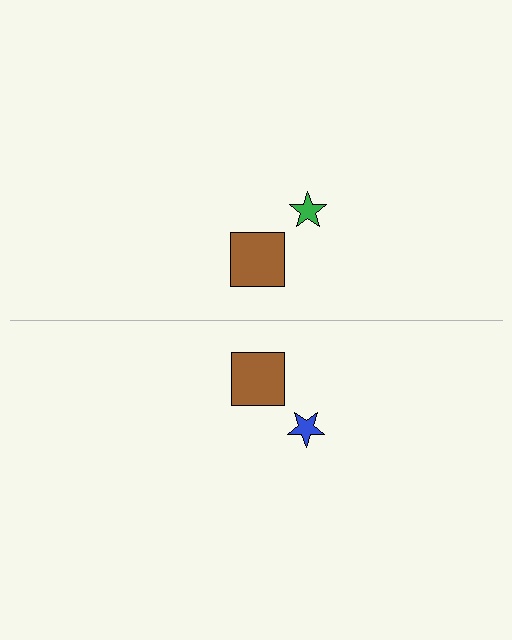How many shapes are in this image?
There are 4 shapes in this image.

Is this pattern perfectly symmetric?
No, the pattern is not perfectly symmetric. The blue star on the bottom side breaks the symmetry — its mirror counterpart is green.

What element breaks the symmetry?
The blue star on the bottom side breaks the symmetry — its mirror counterpart is green.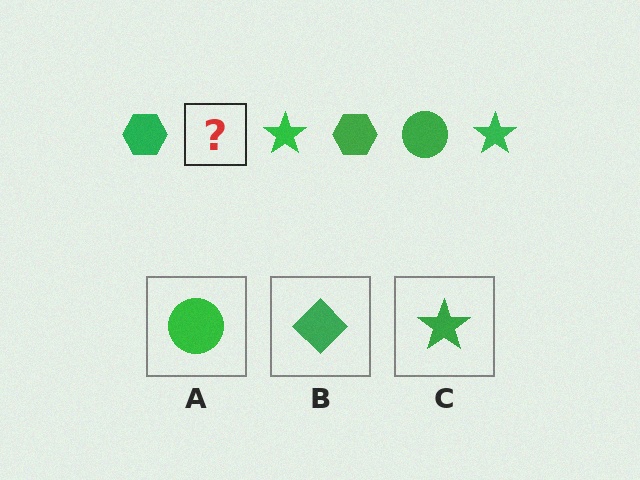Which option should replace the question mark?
Option A.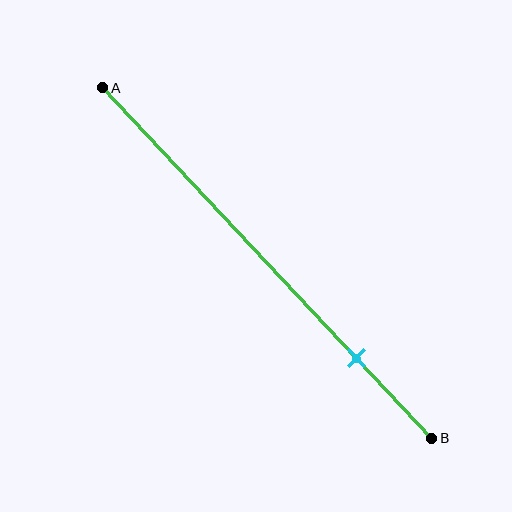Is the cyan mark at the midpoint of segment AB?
No, the mark is at about 75% from A, not at the 50% midpoint.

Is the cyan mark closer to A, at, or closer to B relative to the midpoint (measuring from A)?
The cyan mark is closer to point B than the midpoint of segment AB.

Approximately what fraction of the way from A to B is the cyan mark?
The cyan mark is approximately 75% of the way from A to B.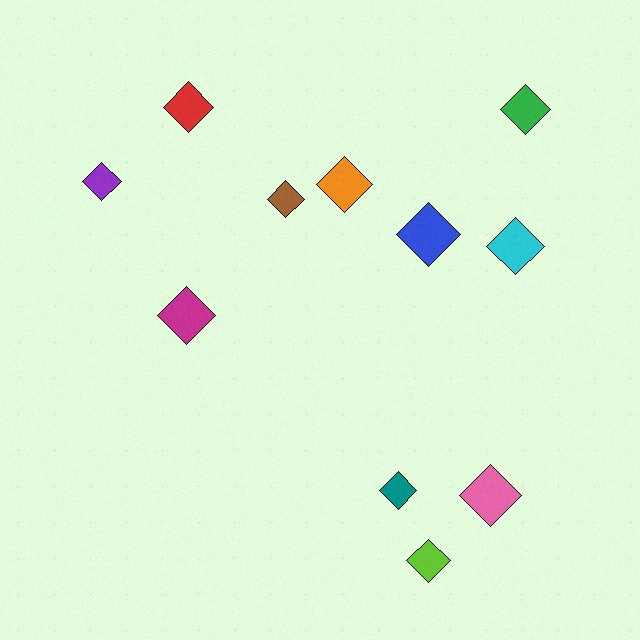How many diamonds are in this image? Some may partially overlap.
There are 11 diamonds.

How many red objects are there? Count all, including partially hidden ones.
There is 1 red object.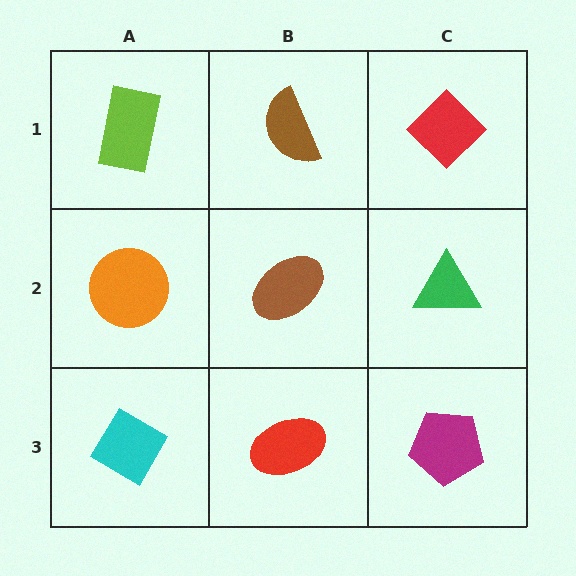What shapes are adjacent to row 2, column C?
A red diamond (row 1, column C), a magenta pentagon (row 3, column C), a brown ellipse (row 2, column B).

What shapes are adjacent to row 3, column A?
An orange circle (row 2, column A), a red ellipse (row 3, column B).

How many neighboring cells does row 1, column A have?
2.